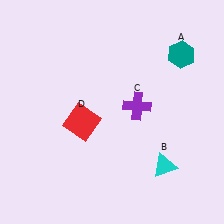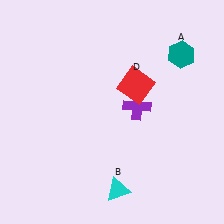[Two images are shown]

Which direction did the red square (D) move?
The red square (D) moved right.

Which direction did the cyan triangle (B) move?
The cyan triangle (B) moved left.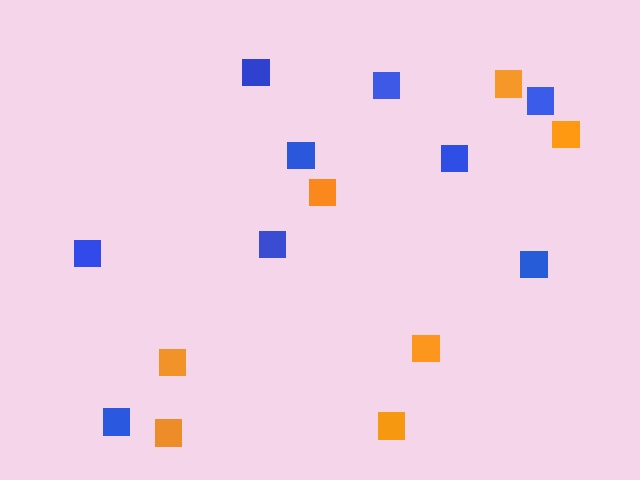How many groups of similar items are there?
There are 2 groups: one group of blue squares (9) and one group of orange squares (7).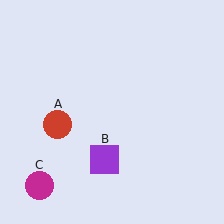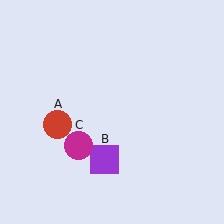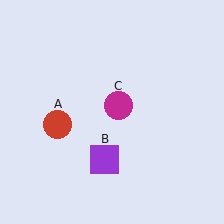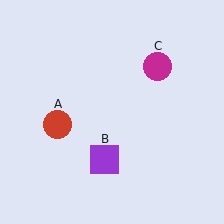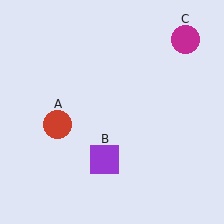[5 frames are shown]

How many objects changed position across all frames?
1 object changed position: magenta circle (object C).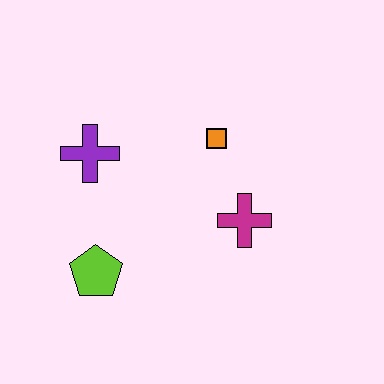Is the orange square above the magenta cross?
Yes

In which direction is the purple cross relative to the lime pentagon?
The purple cross is above the lime pentagon.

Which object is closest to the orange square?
The magenta cross is closest to the orange square.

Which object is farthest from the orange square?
The lime pentagon is farthest from the orange square.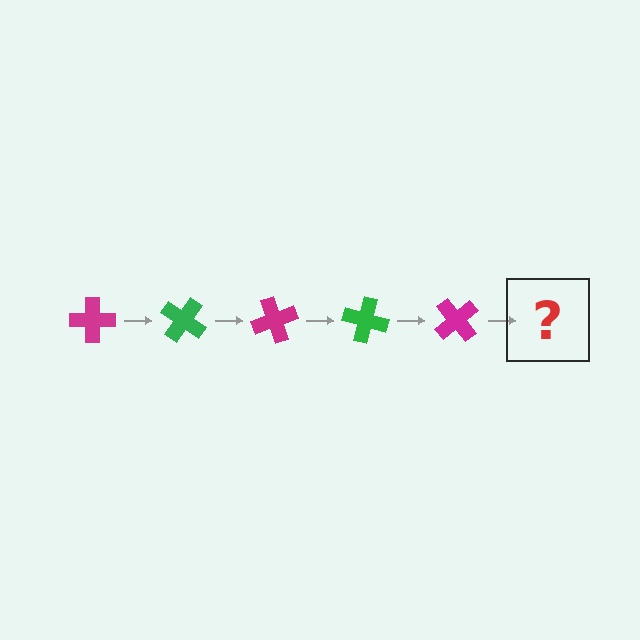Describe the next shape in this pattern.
It should be a green cross, rotated 175 degrees from the start.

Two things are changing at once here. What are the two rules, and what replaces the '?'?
The two rules are that it rotates 35 degrees each step and the color cycles through magenta and green. The '?' should be a green cross, rotated 175 degrees from the start.